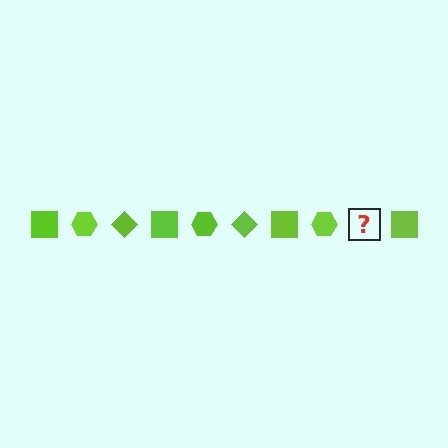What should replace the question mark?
The question mark should be replaced with a lime diamond.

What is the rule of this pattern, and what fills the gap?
The rule is that the pattern cycles through square, hexagon, diamond shapes in lime. The gap should be filled with a lime diamond.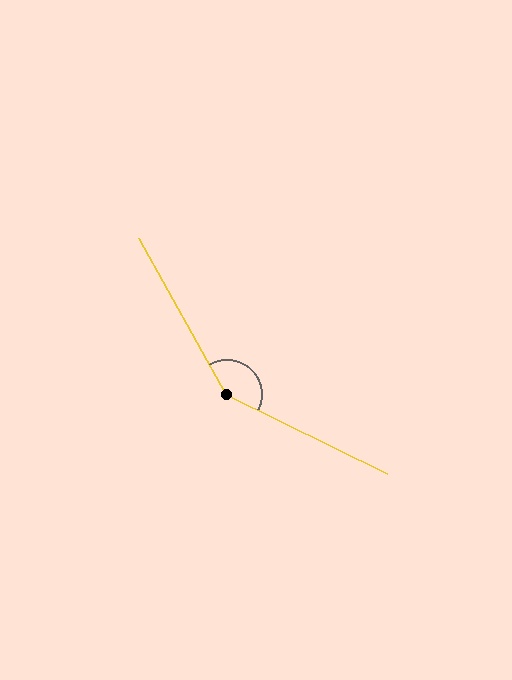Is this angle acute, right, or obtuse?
It is obtuse.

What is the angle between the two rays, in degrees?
Approximately 145 degrees.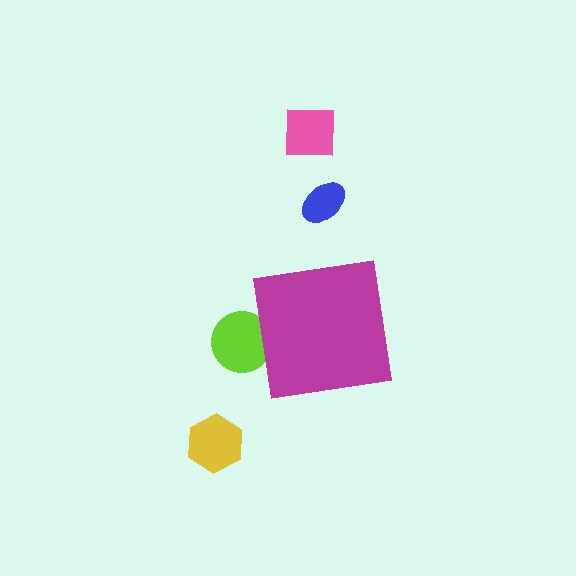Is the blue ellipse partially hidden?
No, the blue ellipse is fully visible.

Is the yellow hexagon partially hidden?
No, the yellow hexagon is fully visible.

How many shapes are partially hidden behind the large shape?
1 shape is partially hidden.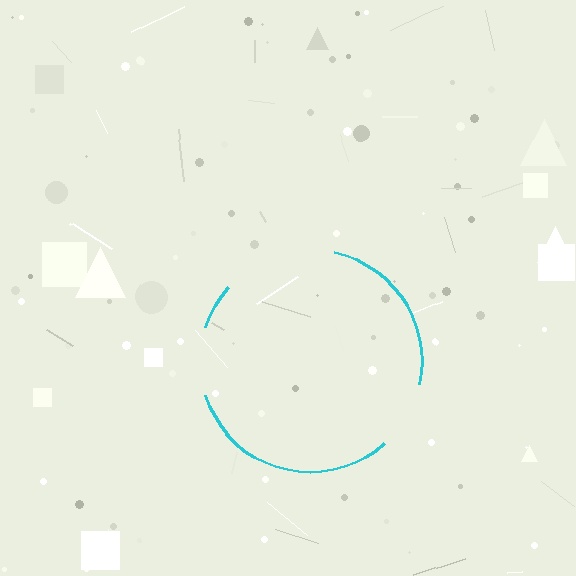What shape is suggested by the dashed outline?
The dashed outline suggests a circle.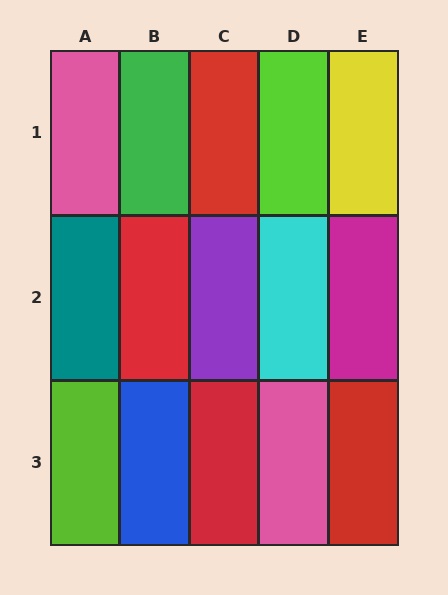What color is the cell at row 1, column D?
Lime.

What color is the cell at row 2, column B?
Red.